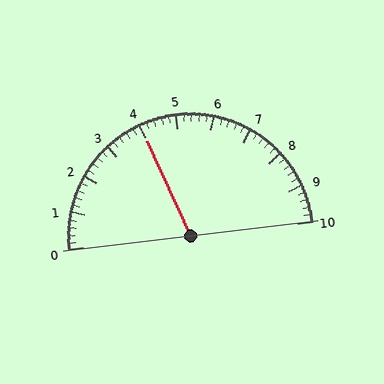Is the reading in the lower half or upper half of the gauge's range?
The reading is in the lower half of the range (0 to 10).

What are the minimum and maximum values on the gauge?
The gauge ranges from 0 to 10.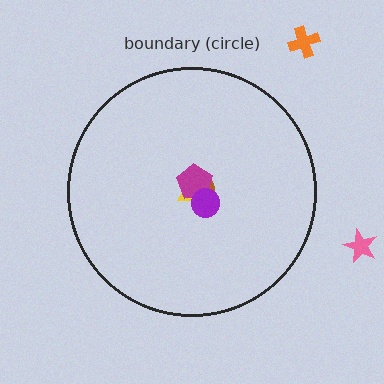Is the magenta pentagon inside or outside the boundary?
Inside.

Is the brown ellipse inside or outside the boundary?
Inside.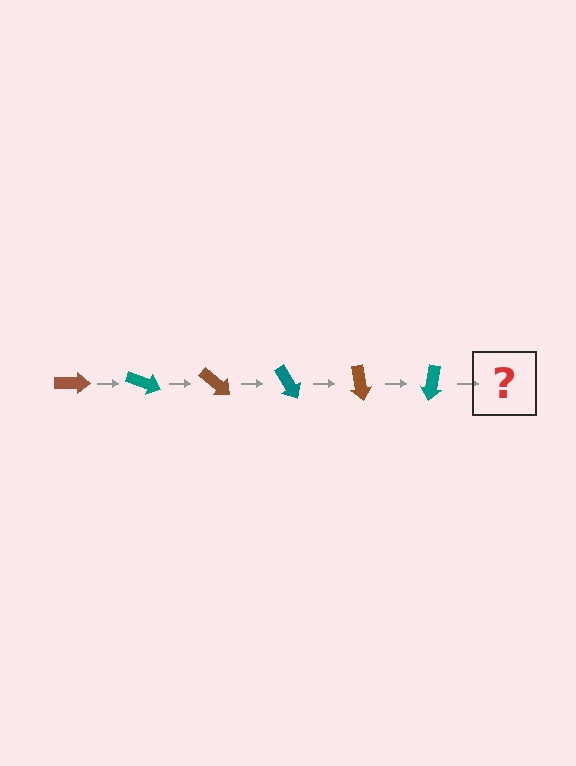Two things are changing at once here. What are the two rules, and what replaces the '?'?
The two rules are that it rotates 20 degrees each step and the color cycles through brown and teal. The '?' should be a brown arrow, rotated 120 degrees from the start.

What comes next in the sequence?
The next element should be a brown arrow, rotated 120 degrees from the start.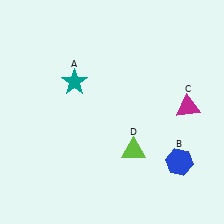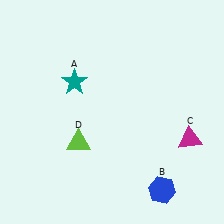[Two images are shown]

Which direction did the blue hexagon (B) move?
The blue hexagon (B) moved down.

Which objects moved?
The objects that moved are: the blue hexagon (B), the magenta triangle (C), the lime triangle (D).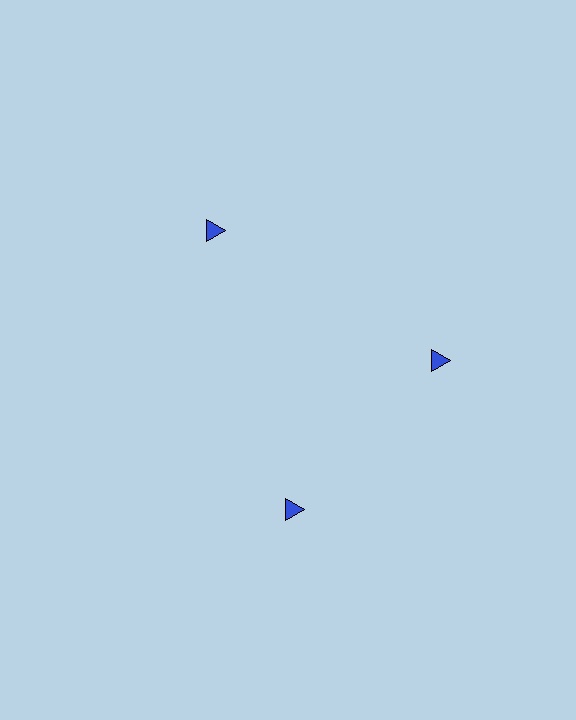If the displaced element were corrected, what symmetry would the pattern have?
It would have 3-fold rotational symmetry — the pattern would map onto itself every 120 degrees.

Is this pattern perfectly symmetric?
No. The 3 blue triangles are arranged in a ring, but one element near the 7 o'clock position is rotated out of alignment along the ring, breaking the 3-fold rotational symmetry.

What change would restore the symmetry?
The symmetry would be restored by rotating it back into even spacing with its neighbors so that all 3 triangles sit at equal angles and equal distance from the center.